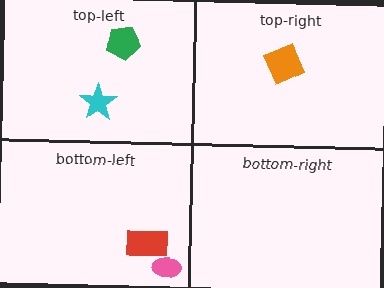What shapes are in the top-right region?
The orange diamond.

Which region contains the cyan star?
The top-left region.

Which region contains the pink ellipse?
The bottom-left region.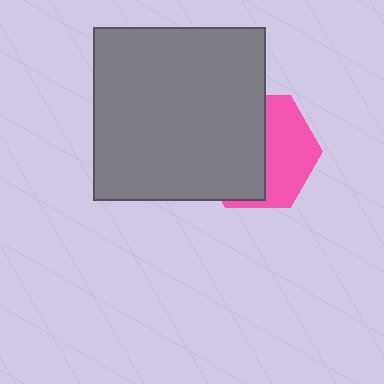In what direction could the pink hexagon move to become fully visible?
The pink hexagon could move right. That would shift it out from behind the gray square entirely.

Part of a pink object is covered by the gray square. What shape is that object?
It is a hexagon.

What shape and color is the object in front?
The object in front is a gray square.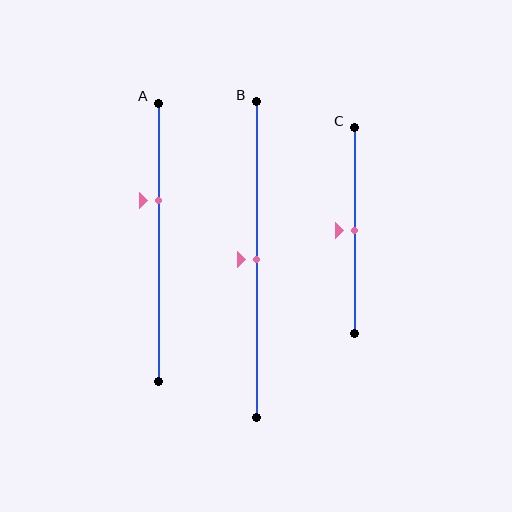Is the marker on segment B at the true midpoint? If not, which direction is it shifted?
Yes, the marker on segment B is at the true midpoint.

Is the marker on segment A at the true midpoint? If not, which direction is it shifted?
No, the marker on segment A is shifted upward by about 15% of the segment length.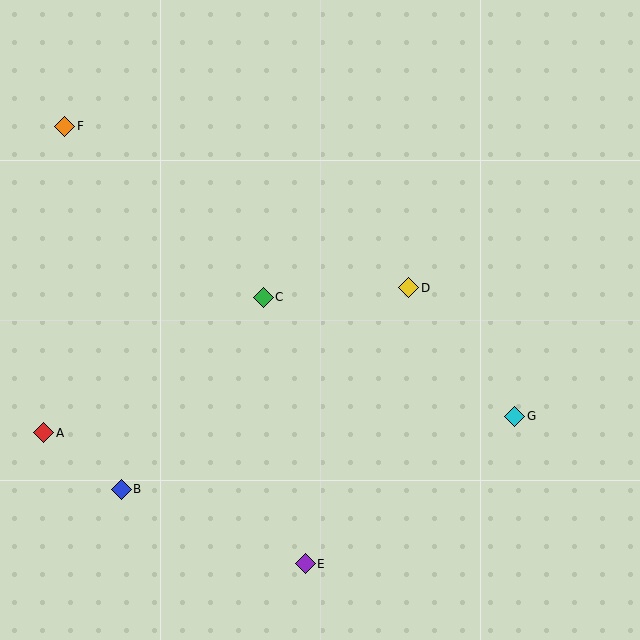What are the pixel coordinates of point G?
Point G is at (515, 416).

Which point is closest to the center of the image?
Point C at (263, 297) is closest to the center.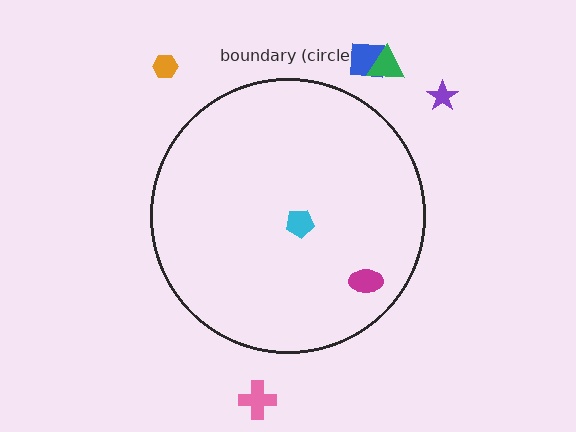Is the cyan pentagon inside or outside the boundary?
Inside.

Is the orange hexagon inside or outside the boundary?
Outside.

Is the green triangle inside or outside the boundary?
Outside.